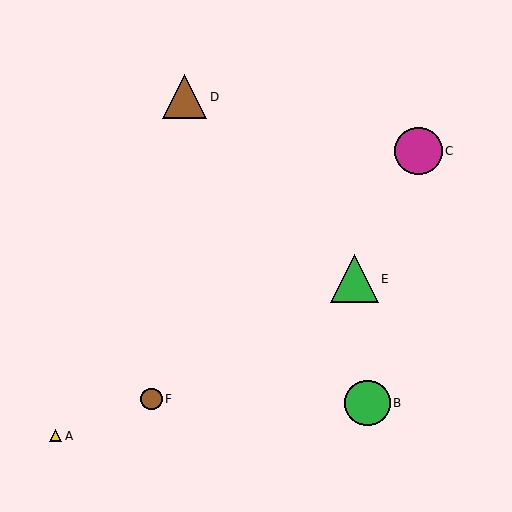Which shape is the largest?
The green triangle (labeled E) is the largest.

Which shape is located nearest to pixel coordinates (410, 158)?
The magenta circle (labeled C) at (419, 151) is nearest to that location.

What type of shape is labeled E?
Shape E is a green triangle.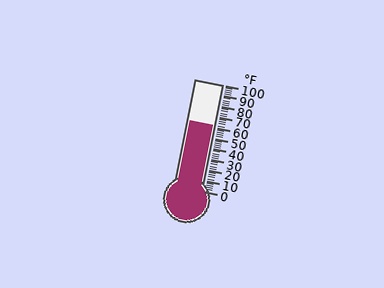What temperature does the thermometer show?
The thermometer shows approximately 62°F.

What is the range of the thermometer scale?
The thermometer scale ranges from 0°F to 100°F.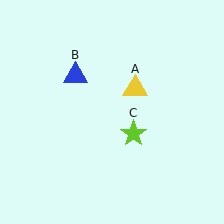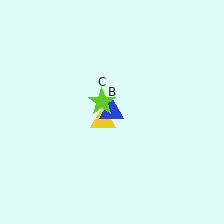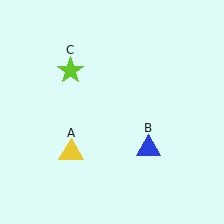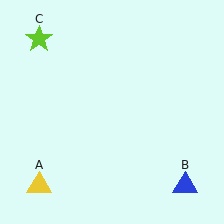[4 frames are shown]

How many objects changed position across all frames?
3 objects changed position: yellow triangle (object A), blue triangle (object B), lime star (object C).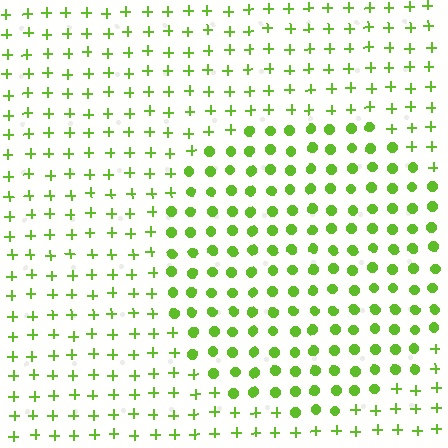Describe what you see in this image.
The image is filled with small lime elements arranged in a uniform grid. A circle-shaped region contains circles, while the surrounding area contains plus signs. The boundary is defined purely by the change in element shape.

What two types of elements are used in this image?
The image uses circles inside the circle region and plus signs outside it.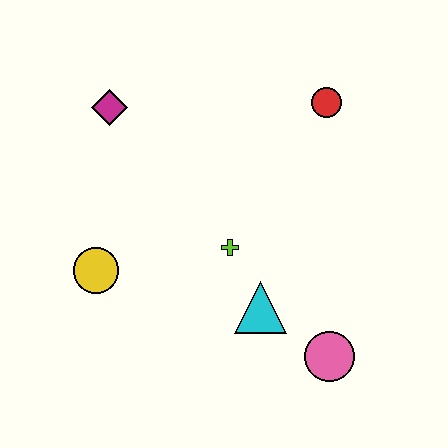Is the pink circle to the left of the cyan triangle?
No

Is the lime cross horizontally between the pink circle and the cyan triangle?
No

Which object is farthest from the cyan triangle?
The magenta diamond is farthest from the cyan triangle.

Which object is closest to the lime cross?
The cyan triangle is closest to the lime cross.